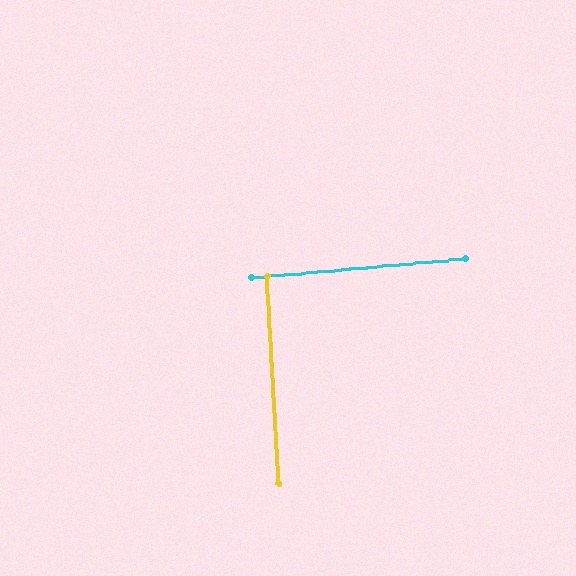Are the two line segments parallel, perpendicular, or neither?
Perpendicular — they meet at approximately 88°.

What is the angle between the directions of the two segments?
Approximately 88 degrees.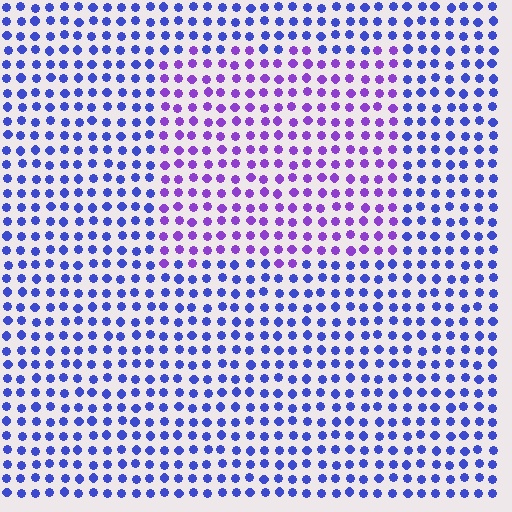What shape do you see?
I see a rectangle.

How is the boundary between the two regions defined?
The boundary is defined purely by a slight shift in hue (about 39 degrees). Spacing, size, and orientation are identical on both sides.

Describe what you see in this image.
The image is filled with small blue elements in a uniform arrangement. A rectangle-shaped region is visible where the elements are tinted to a slightly different hue, forming a subtle color boundary.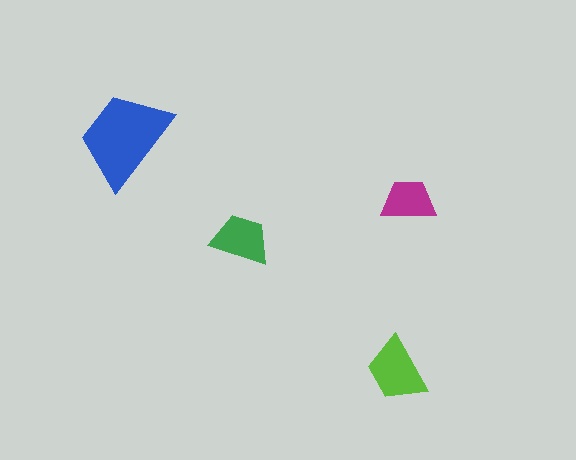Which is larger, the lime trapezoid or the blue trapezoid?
The blue one.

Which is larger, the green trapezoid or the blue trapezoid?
The blue one.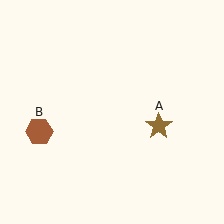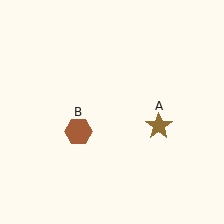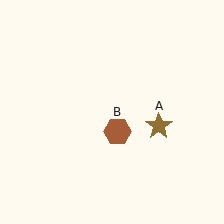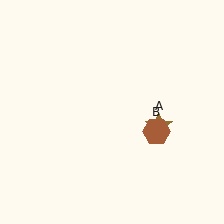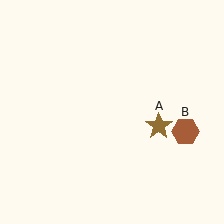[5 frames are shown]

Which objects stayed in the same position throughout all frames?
Brown star (object A) remained stationary.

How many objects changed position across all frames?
1 object changed position: brown hexagon (object B).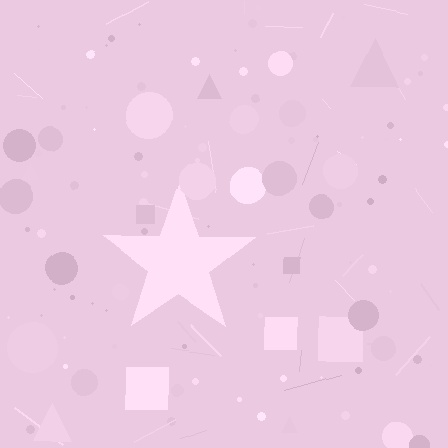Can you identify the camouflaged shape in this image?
The camouflaged shape is a star.